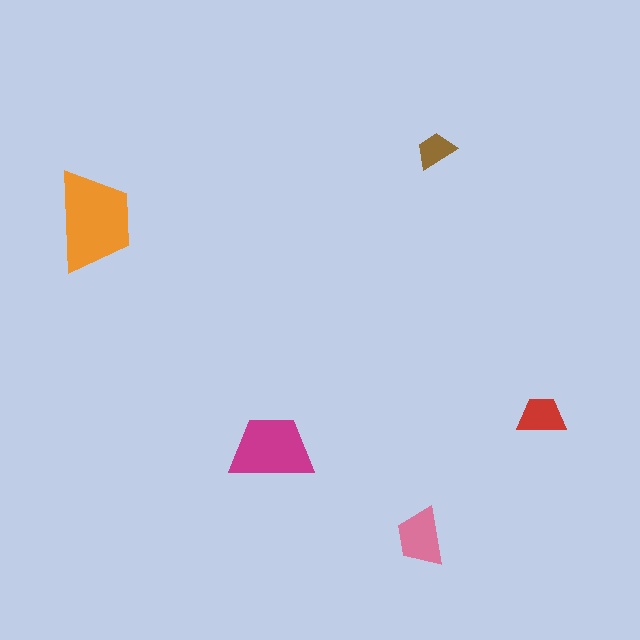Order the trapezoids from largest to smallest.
the orange one, the magenta one, the pink one, the red one, the brown one.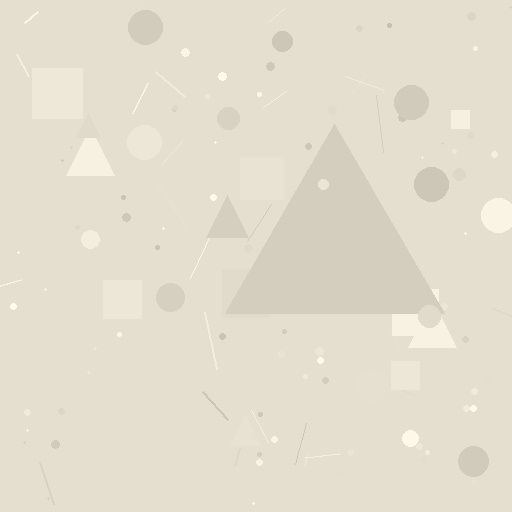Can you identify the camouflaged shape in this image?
The camouflaged shape is a triangle.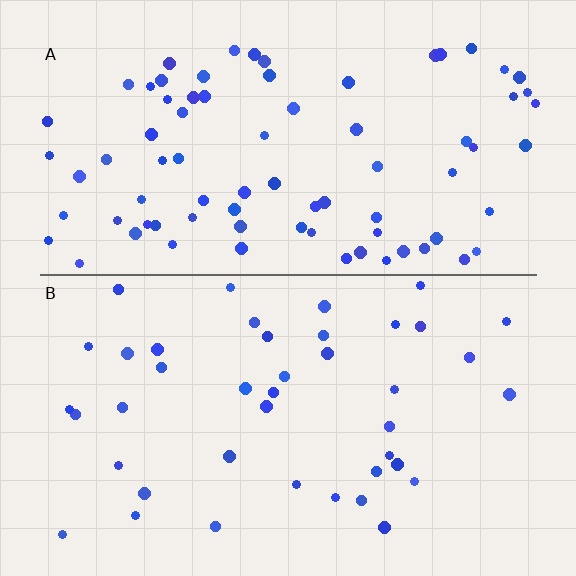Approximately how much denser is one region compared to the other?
Approximately 1.9× — region A over region B.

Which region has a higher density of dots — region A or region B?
A (the top).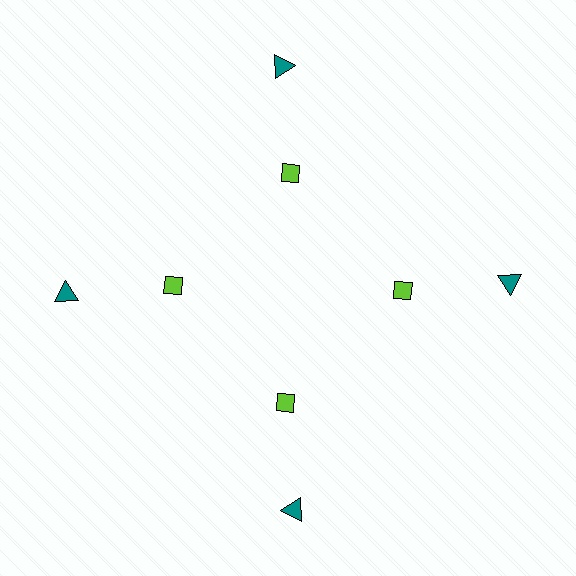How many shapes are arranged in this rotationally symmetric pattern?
There are 8 shapes, arranged in 4 groups of 2.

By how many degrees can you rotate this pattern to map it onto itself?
The pattern maps onto itself every 90 degrees of rotation.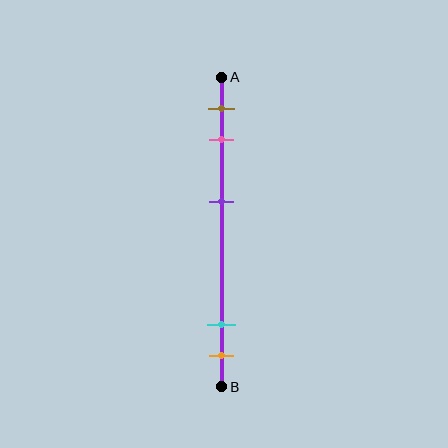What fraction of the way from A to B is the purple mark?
The purple mark is approximately 40% (0.4) of the way from A to B.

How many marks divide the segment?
There are 5 marks dividing the segment.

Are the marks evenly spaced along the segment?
No, the marks are not evenly spaced.